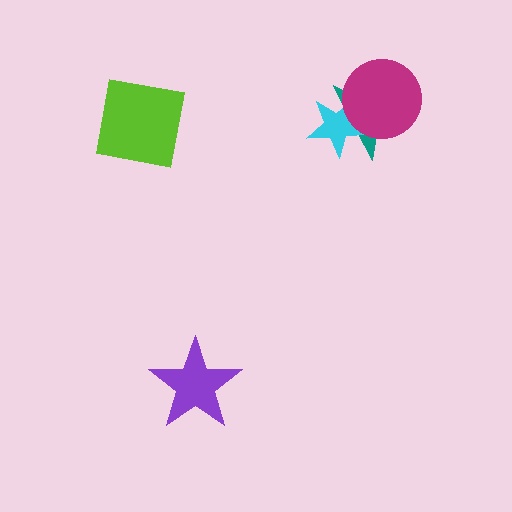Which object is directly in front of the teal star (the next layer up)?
The cyan star is directly in front of the teal star.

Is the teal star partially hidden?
Yes, it is partially covered by another shape.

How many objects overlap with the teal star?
2 objects overlap with the teal star.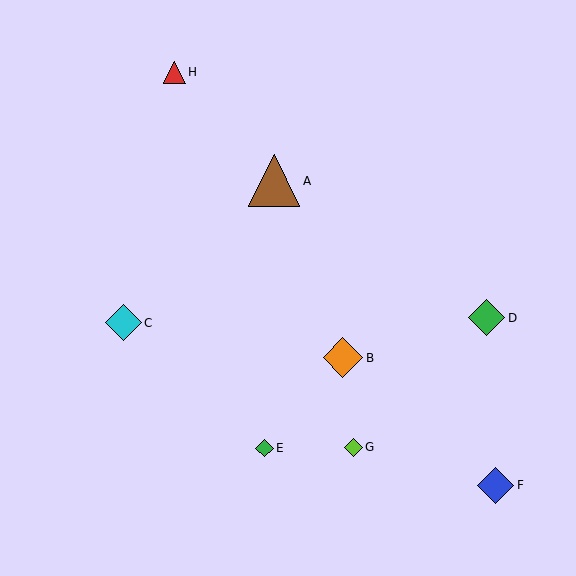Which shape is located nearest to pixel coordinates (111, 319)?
The cyan diamond (labeled C) at (123, 323) is nearest to that location.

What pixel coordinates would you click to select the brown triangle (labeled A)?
Click at (274, 181) to select the brown triangle A.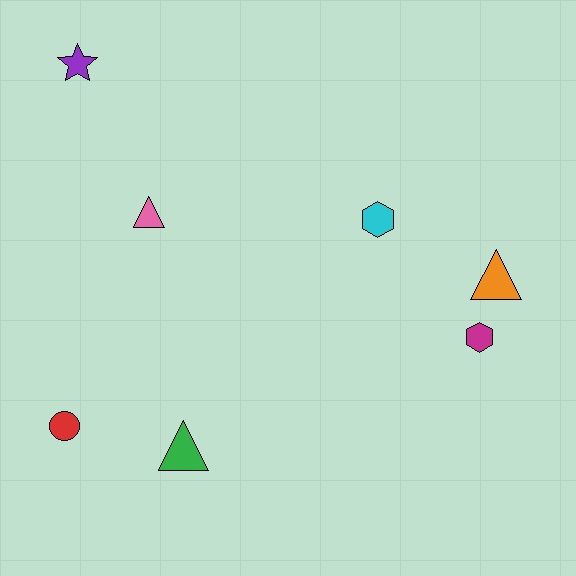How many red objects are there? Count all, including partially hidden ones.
There is 1 red object.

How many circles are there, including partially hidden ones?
There is 1 circle.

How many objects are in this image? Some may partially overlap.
There are 7 objects.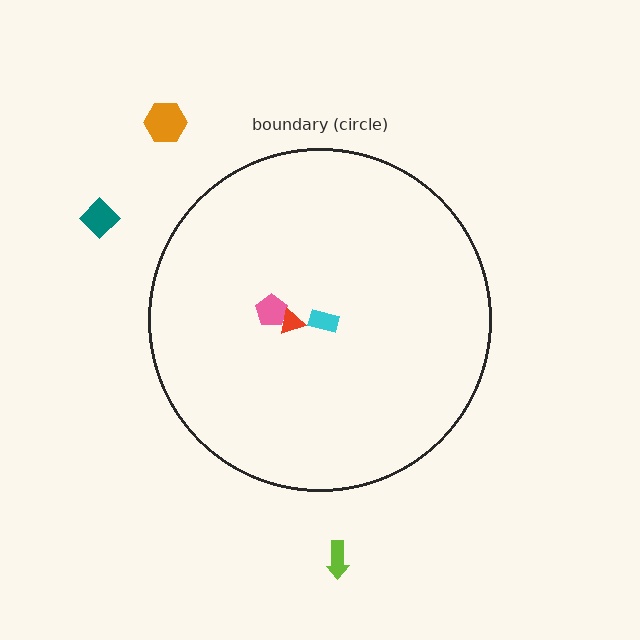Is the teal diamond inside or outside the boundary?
Outside.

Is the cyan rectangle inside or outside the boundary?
Inside.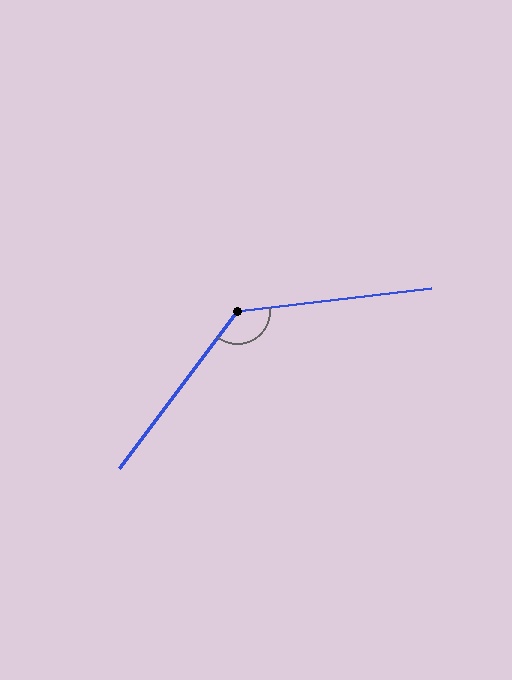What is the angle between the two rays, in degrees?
Approximately 134 degrees.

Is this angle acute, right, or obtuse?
It is obtuse.